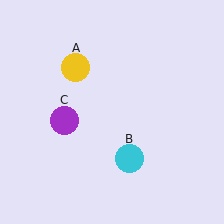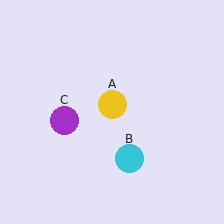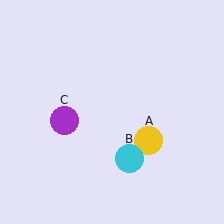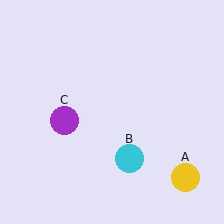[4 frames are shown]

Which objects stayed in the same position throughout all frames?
Cyan circle (object B) and purple circle (object C) remained stationary.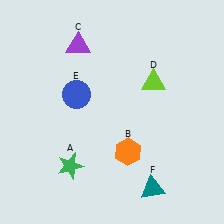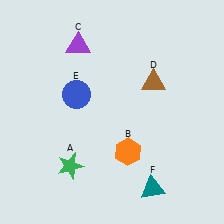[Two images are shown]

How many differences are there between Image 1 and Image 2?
There is 1 difference between the two images.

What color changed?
The triangle (D) changed from lime in Image 1 to brown in Image 2.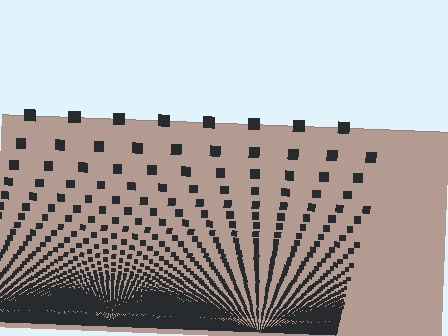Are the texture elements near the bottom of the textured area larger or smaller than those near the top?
Smaller. The gradient is inverted — elements near the bottom are smaller and denser.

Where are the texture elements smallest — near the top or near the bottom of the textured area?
Near the bottom.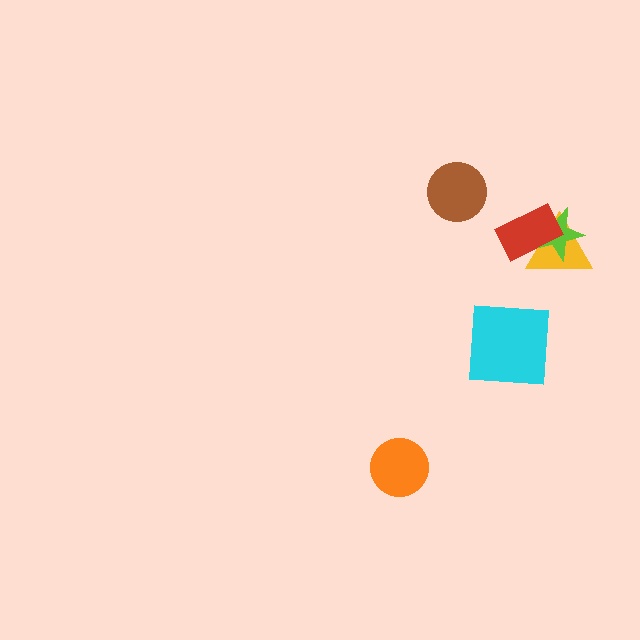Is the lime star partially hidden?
Yes, it is partially covered by another shape.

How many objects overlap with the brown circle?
0 objects overlap with the brown circle.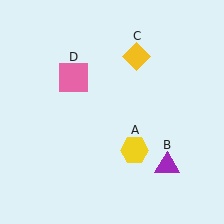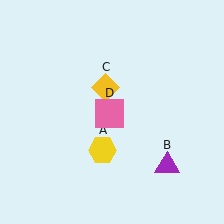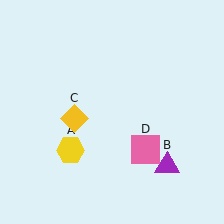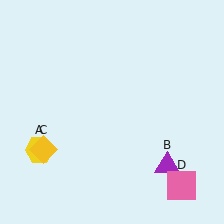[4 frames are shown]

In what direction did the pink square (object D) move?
The pink square (object D) moved down and to the right.